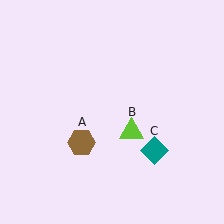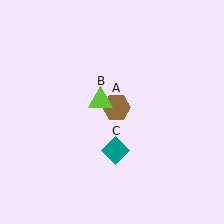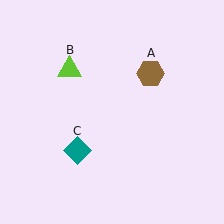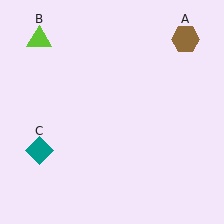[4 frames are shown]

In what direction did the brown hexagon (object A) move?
The brown hexagon (object A) moved up and to the right.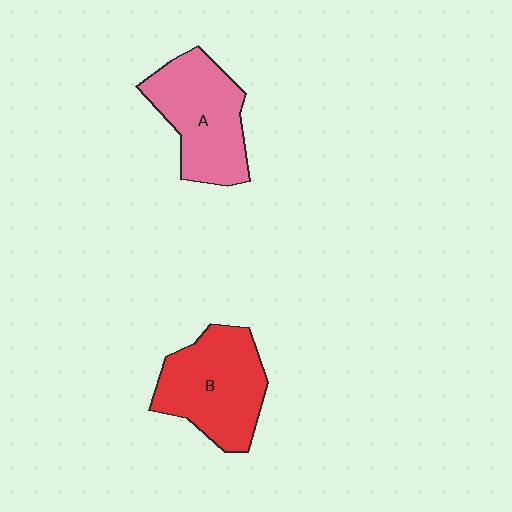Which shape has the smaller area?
Shape A (pink).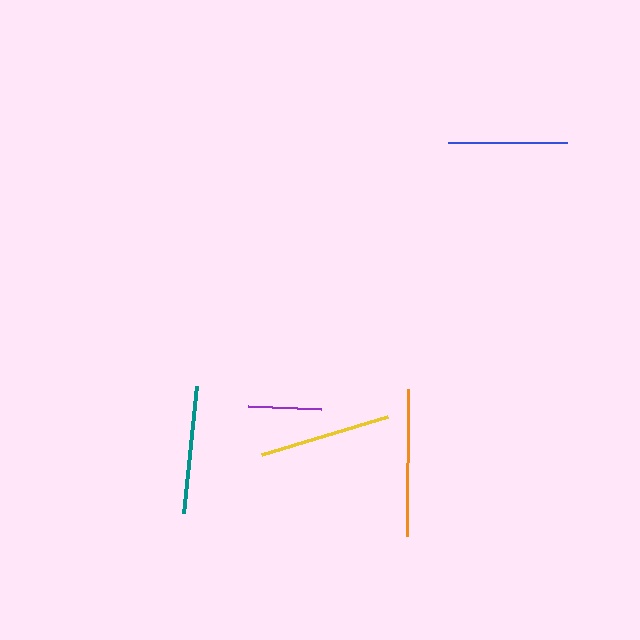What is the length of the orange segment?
The orange segment is approximately 146 pixels long.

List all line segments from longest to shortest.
From longest to shortest: orange, yellow, teal, blue, purple.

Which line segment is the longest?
The orange line is the longest at approximately 146 pixels.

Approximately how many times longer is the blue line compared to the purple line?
The blue line is approximately 1.6 times the length of the purple line.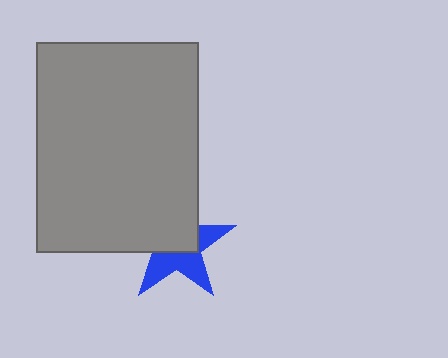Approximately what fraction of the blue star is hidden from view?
Roughly 53% of the blue star is hidden behind the gray rectangle.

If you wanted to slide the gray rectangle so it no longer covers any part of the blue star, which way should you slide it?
Slide it toward the upper-left — that is the most direct way to separate the two shapes.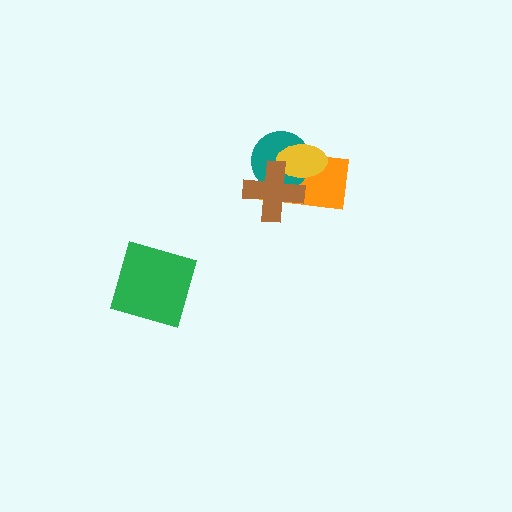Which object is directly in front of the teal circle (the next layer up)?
The yellow ellipse is directly in front of the teal circle.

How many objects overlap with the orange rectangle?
3 objects overlap with the orange rectangle.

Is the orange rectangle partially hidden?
Yes, it is partially covered by another shape.